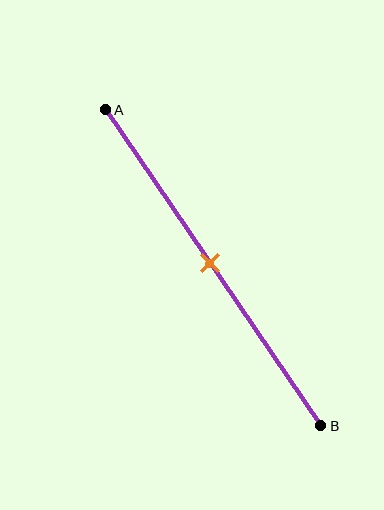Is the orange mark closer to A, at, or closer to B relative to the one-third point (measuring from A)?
The orange mark is closer to point B than the one-third point of segment AB.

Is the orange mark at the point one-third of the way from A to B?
No, the mark is at about 50% from A, not at the 33% one-third point.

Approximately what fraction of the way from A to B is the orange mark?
The orange mark is approximately 50% of the way from A to B.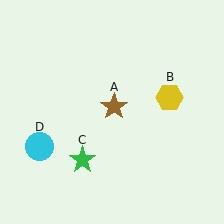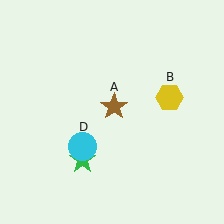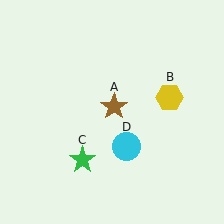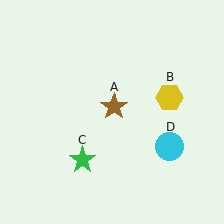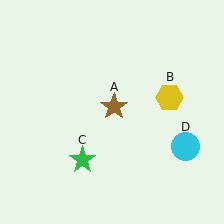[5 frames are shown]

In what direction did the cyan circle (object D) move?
The cyan circle (object D) moved right.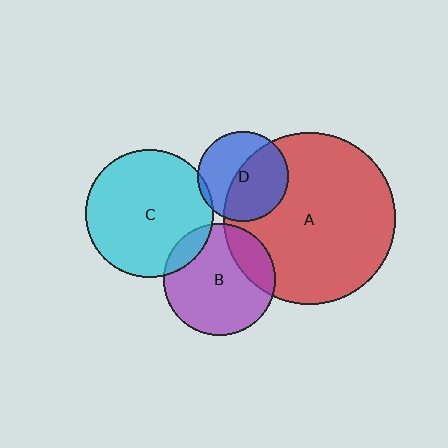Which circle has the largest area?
Circle A (red).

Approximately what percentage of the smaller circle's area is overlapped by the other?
Approximately 55%.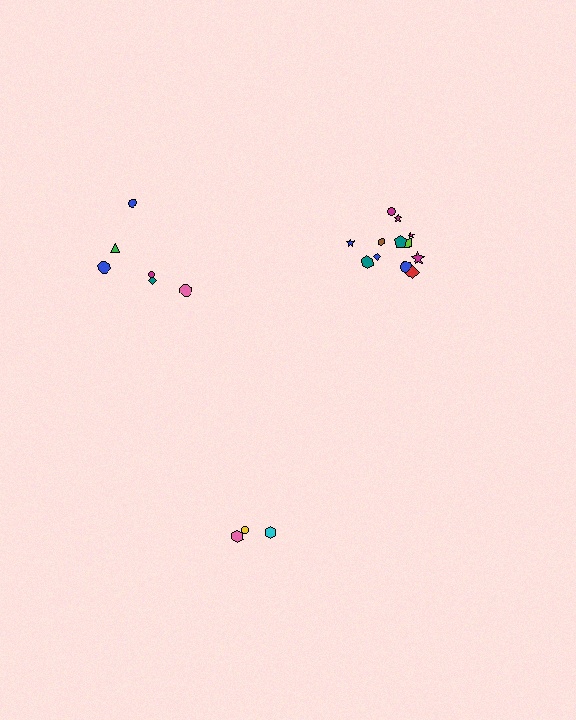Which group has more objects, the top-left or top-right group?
The top-right group.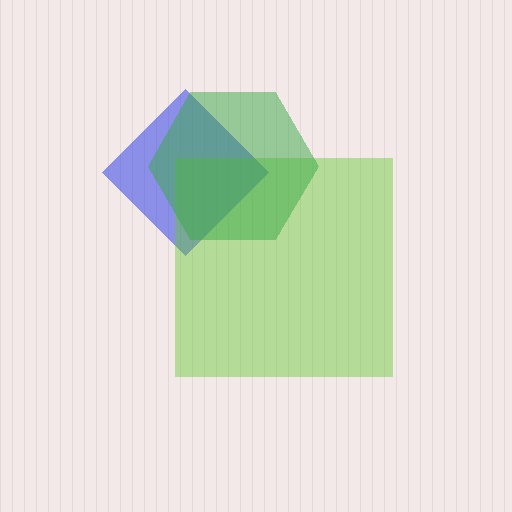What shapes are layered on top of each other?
The layered shapes are: a blue diamond, a lime square, a green hexagon.